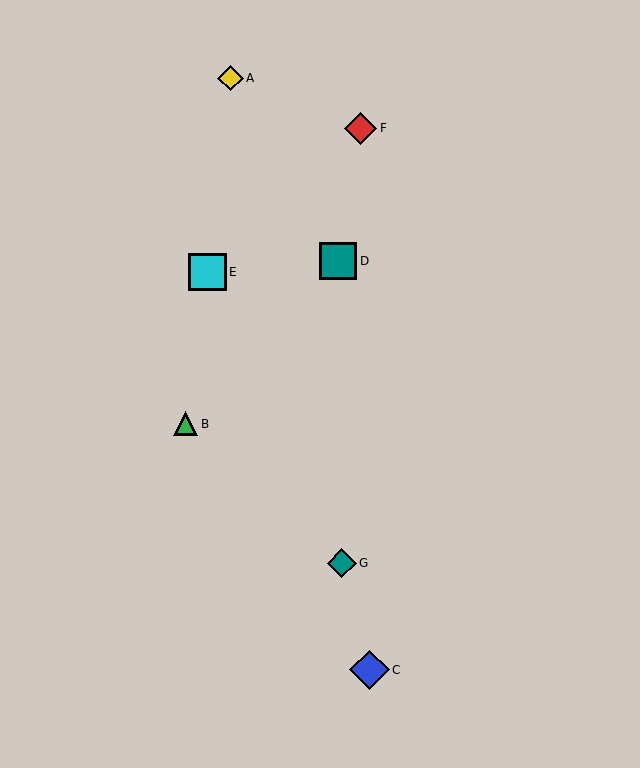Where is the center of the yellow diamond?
The center of the yellow diamond is at (230, 78).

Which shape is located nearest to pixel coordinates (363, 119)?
The red diamond (labeled F) at (360, 128) is nearest to that location.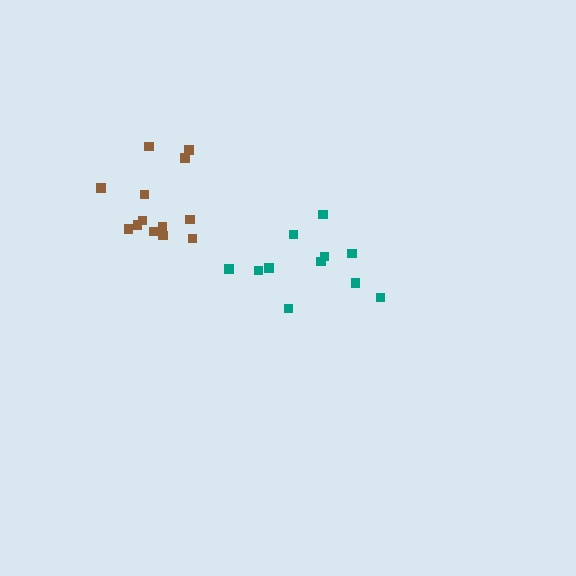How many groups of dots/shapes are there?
There are 2 groups.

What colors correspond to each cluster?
The clusters are colored: teal, brown.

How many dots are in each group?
Group 1: 11 dots, Group 2: 13 dots (24 total).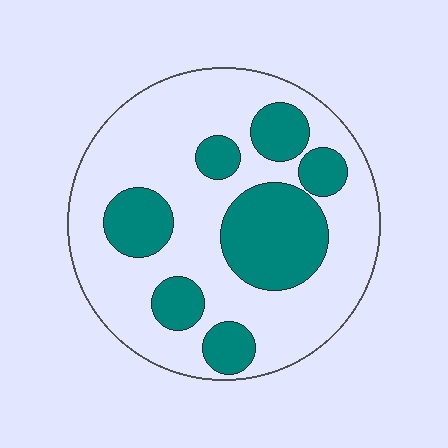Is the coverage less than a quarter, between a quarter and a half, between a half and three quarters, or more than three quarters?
Between a quarter and a half.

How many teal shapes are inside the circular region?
7.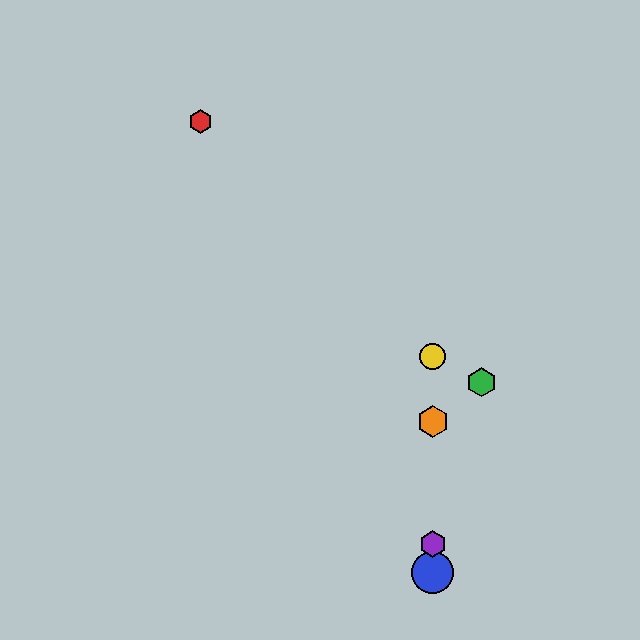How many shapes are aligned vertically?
4 shapes (the blue circle, the yellow circle, the purple hexagon, the orange hexagon) are aligned vertically.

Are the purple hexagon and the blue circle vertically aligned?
Yes, both are at x≈433.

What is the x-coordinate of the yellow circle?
The yellow circle is at x≈433.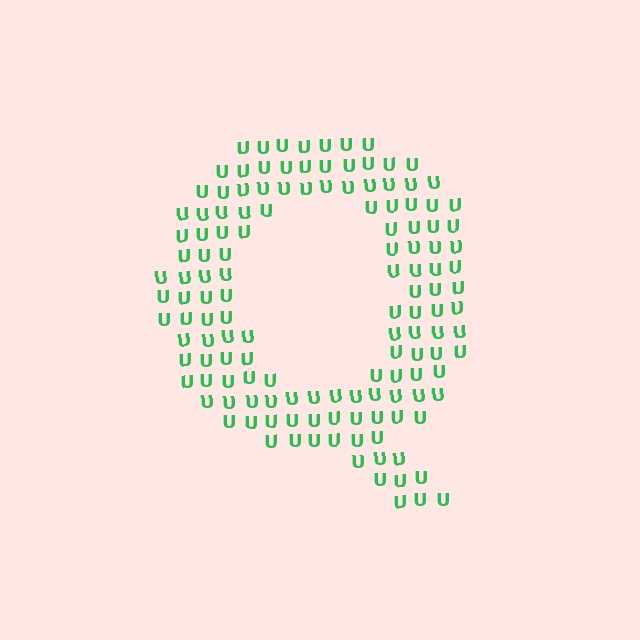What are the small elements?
The small elements are letter U's.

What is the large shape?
The large shape is the letter Q.